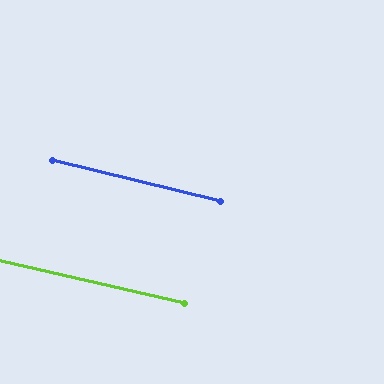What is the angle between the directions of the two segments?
Approximately 0 degrees.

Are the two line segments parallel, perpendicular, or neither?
Parallel — their directions differ by only 0.4°.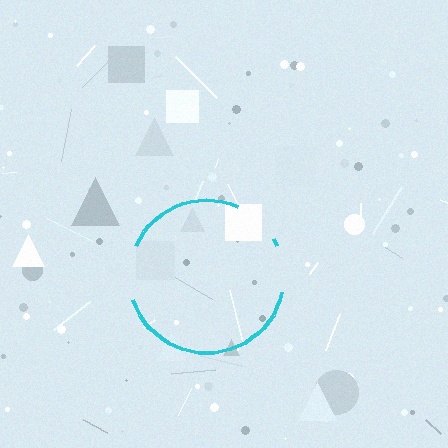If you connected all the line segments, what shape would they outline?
They would outline a circle.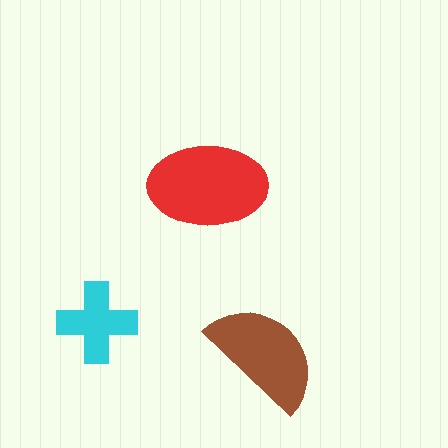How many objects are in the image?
There are 3 objects in the image.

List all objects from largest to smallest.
The red ellipse, the brown semicircle, the cyan cross.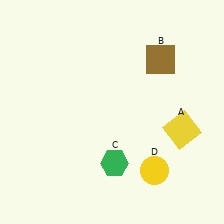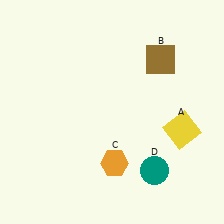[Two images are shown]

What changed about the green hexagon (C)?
In Image 1, C is green. In Image 2, it changed to orange.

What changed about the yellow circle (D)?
In Image 1, D is yellow. In Image 2, it changed to teal.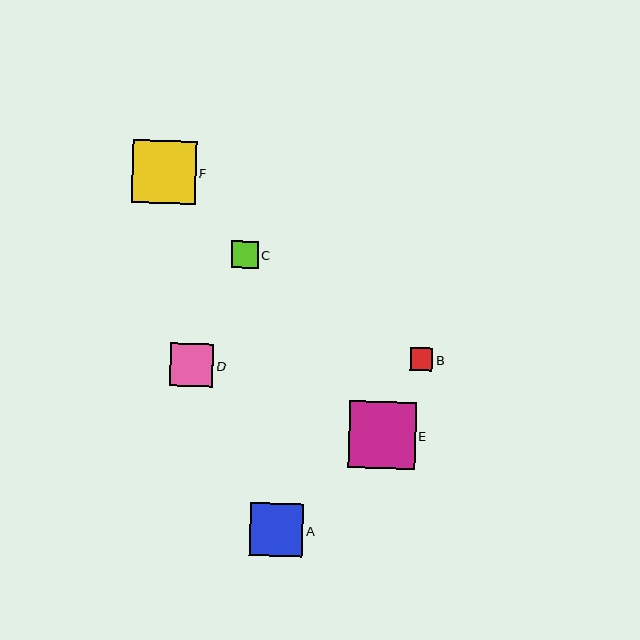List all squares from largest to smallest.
From largest to smallest: E, F, A, D, C, B.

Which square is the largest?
Square E is the largest with a size of approximately 67 pixels.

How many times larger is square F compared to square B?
Square F is approximately 2.8 times the size of square B.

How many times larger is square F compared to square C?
Square F is approximately 2.4 times the size of square C.